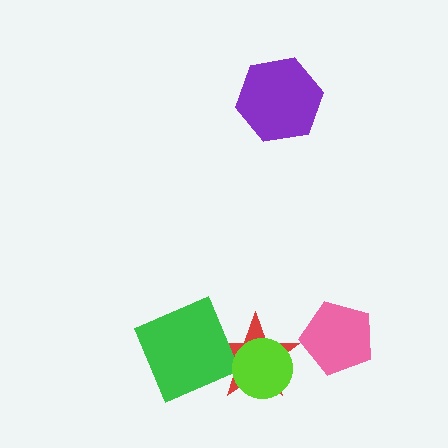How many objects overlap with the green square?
1 object overlaps with the green square.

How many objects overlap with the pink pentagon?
0 objects overlap with the pink pentagon.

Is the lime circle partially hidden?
No, no other shape covers it.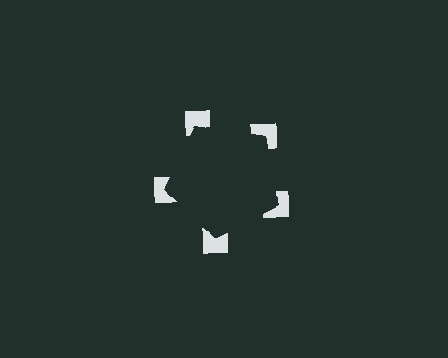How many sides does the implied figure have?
5 sides.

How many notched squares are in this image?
There are 5 — one at each vertex of the illusory pentagon.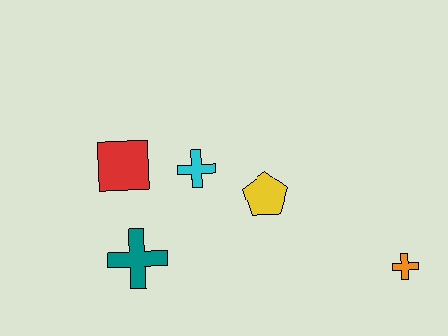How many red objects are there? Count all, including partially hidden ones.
There is 1 red object.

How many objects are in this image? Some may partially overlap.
There are 5 objects.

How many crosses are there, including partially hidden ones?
There are 3 crosses.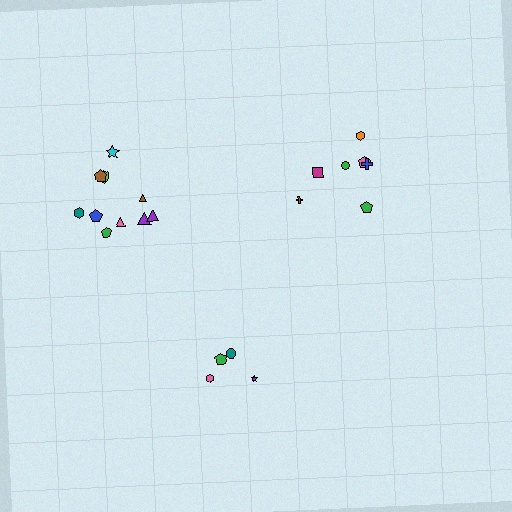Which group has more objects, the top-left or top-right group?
The top-left group.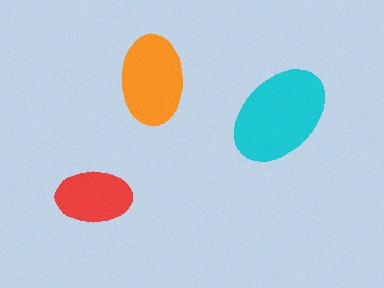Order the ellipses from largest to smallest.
the cyan one, the orange one, the red one.